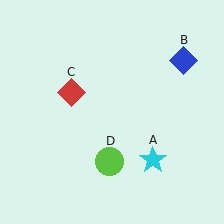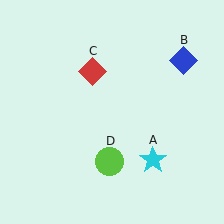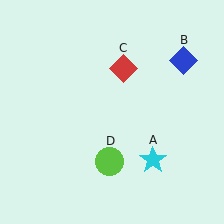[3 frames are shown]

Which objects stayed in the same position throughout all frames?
Cyan star (object A) and blue diamond (object B) and lime circle (object D) remained stationary.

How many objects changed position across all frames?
1 object changed position: red diamond (object C).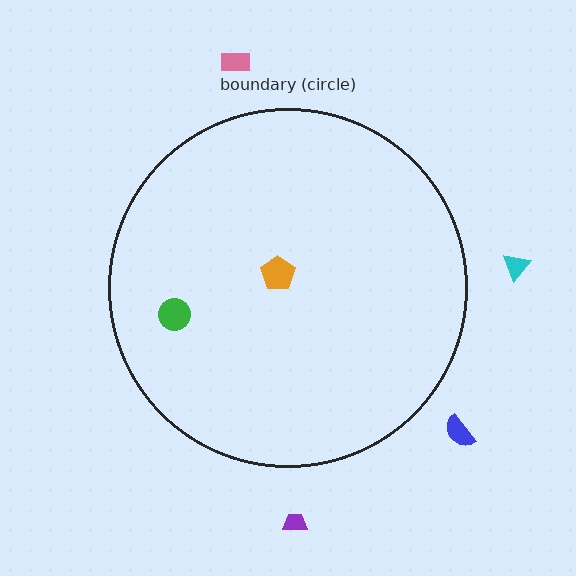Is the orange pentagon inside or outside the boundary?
Inside.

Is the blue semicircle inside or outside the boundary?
Outside.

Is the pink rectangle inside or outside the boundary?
Outside.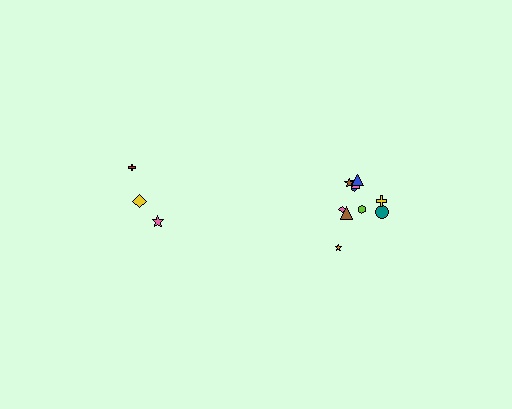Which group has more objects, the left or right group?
The right group.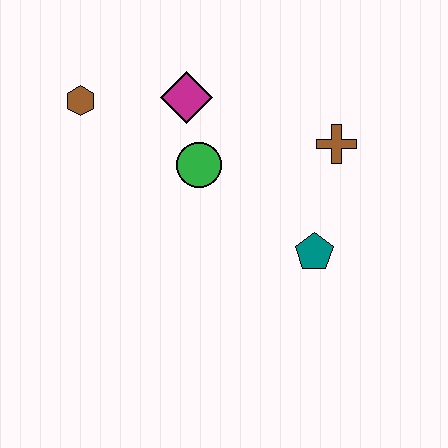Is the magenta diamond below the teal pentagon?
No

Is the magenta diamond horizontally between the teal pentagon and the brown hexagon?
Yes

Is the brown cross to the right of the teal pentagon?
Yes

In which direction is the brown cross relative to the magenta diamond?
The brown cross is to the right of the magenta diamond.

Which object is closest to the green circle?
The magenta diamond is closest to the green circle.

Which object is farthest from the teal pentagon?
The brown hexagon is farthest from the teal pentagon.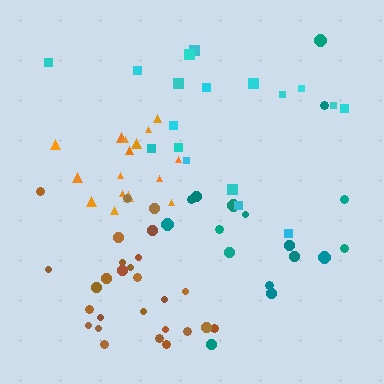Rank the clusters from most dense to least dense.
brown, orange, cyan, teal.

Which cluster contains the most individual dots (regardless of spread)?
Brown (27).